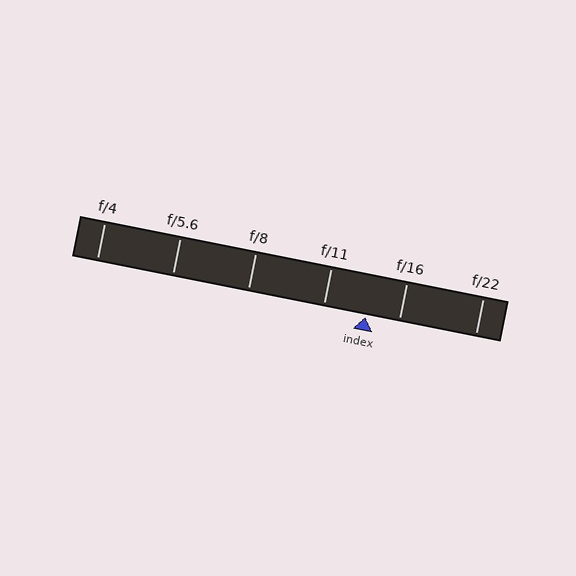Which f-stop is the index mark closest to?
The index mark is closest to f/16.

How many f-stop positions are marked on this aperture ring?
There are 6 f-stop positions marked.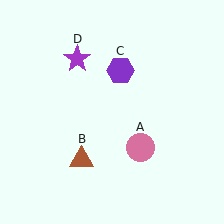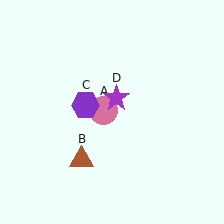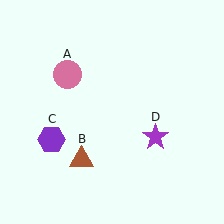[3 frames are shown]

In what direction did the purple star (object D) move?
The purple star (object D) moved down and to the right.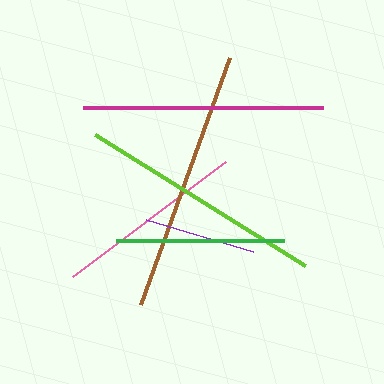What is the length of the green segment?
The green segment is approximately 168 pixels long.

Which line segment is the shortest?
The purple line is the shortest at approximately 111 pixels.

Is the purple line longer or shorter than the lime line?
The lime line is longer than the purple line.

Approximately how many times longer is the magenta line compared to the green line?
The magenta line is approximately 1.4 times the length of the green line.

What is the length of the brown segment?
The brown segment is approximately 263 pixels long.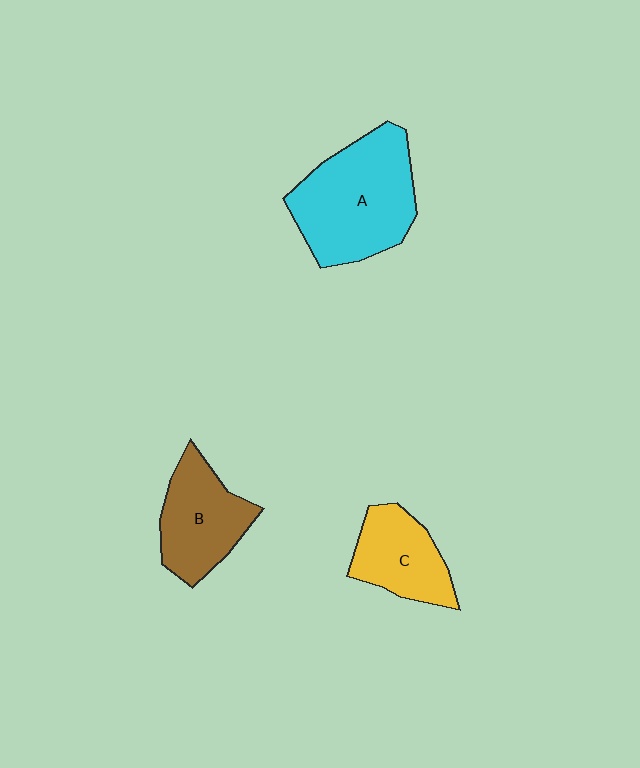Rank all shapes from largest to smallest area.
From largest to smallest: A (cyan), B (brown), C (yellow).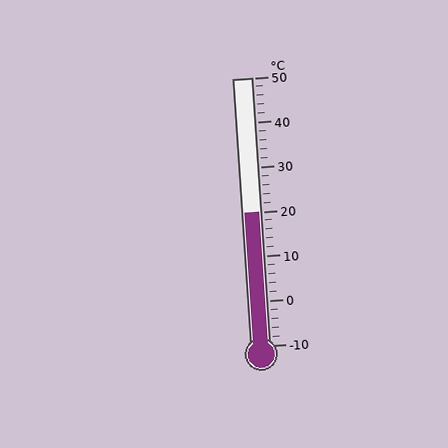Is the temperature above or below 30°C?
The temperature is below 30°C.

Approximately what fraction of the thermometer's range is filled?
The thermometer is filled to approximately 50% of its range.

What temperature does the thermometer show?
The thermometer shows approximately 20°C.